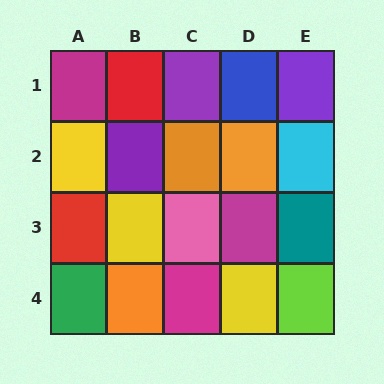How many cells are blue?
1 cell is blue.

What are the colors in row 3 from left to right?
Red, yellow, pink, magenta, teal.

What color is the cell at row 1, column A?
Magenta.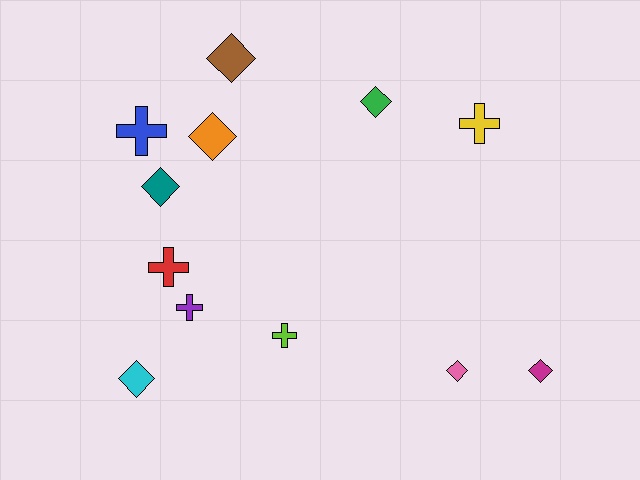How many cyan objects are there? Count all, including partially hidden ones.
There is 1 cyan object.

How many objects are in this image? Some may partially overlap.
There are 12 objects.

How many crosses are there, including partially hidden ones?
There are 5 crosses.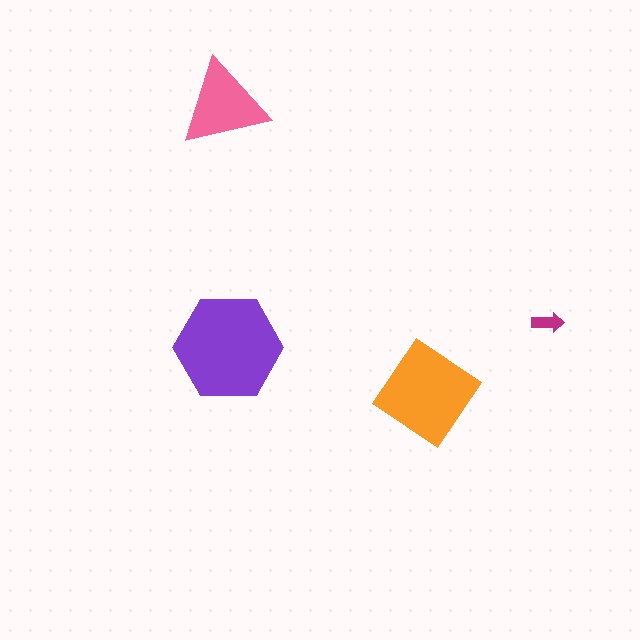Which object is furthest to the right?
The magenta arrow is rightmost.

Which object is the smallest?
The magenta arrow.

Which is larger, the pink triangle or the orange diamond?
The orange diamond.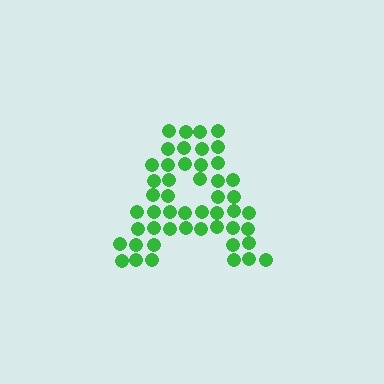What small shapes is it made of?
It is made of small circles.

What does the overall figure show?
The overall figure shows the letter A.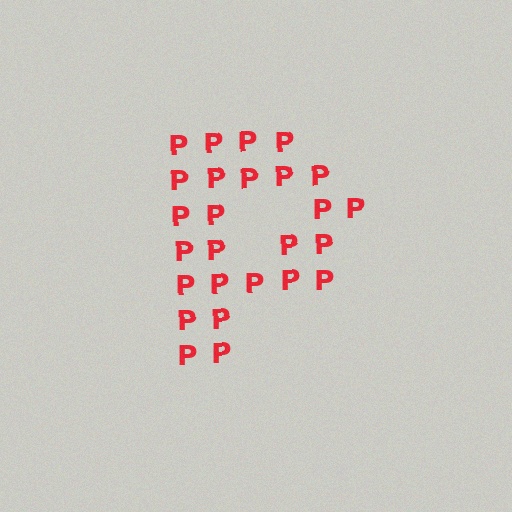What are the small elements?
The small elements are letter P's.